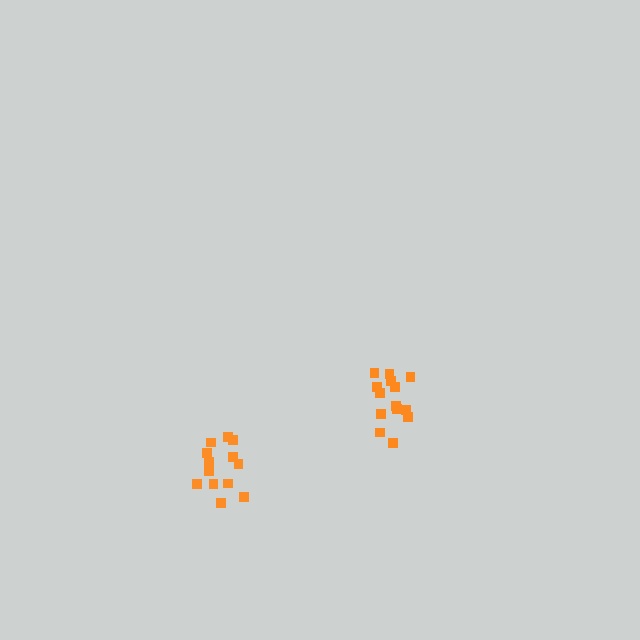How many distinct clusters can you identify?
There are 2 distinct clusters.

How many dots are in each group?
Group 1: 14 dots, Group 2: 13 dots (27 total).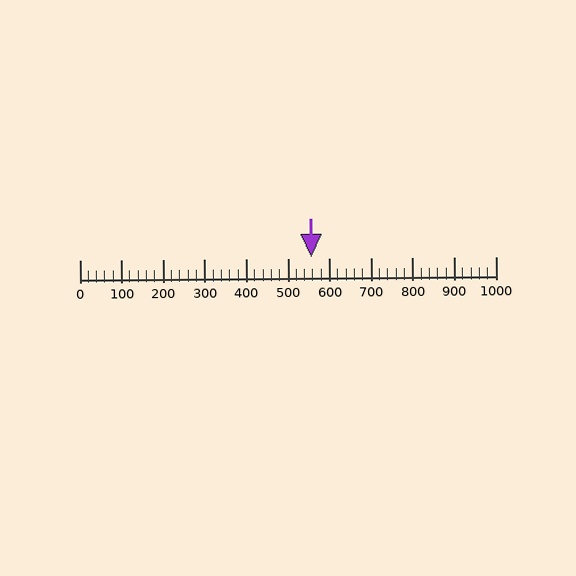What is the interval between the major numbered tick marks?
The major tick marks are spaced 100 units apart.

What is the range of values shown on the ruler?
The ruler shows values from 0 to 1000.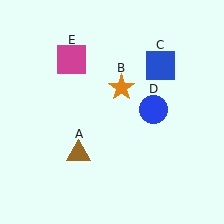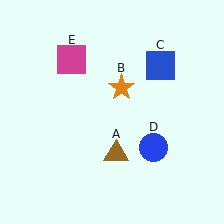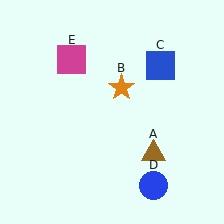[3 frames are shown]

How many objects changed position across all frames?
2 objects changed position: brown triangle (object A), blue circle (object D).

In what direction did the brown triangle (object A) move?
The brown triangle (object A) moved right.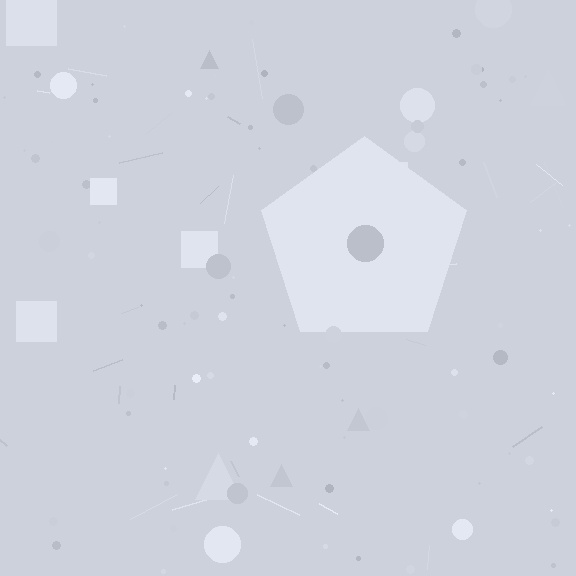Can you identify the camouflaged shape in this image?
The camouflaged shape is a pentagon.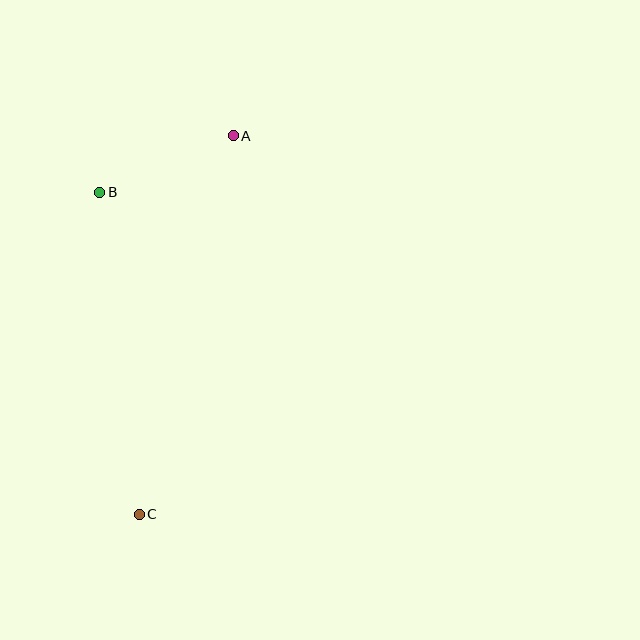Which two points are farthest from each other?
Points A and C are farthest from each other.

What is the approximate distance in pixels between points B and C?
The distance between B and C is approximately 324 pixels.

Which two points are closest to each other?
Points A and B are closest to each other.